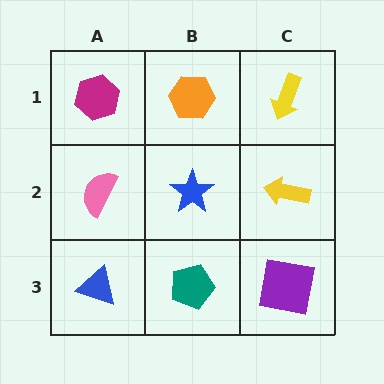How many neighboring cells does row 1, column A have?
2.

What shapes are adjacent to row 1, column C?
A yellow arrow (row 2, column C), an orange hexagon (row 1, column B).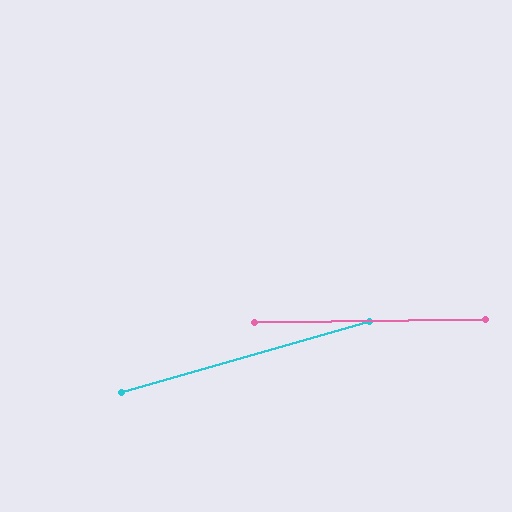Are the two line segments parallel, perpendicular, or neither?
Neither parallel nor perpendicular — they differ by about 15°.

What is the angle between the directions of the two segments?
Approximately 15 degrees.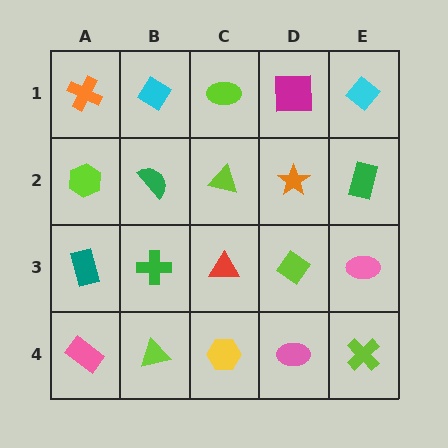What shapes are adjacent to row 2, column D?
A magenta square (row 1, column D), a lime diamond (row 3, column D), a lime triangle (row 2, column C), a green rectangle (row 2, column E).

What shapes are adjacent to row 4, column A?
A teal rectangle (row 3, column A), a lime triangle (row 4, column B).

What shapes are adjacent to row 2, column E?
A cyan diamond (row 1, column E), a pink ellipse (row 3, column E), an orange star (row 2, column D).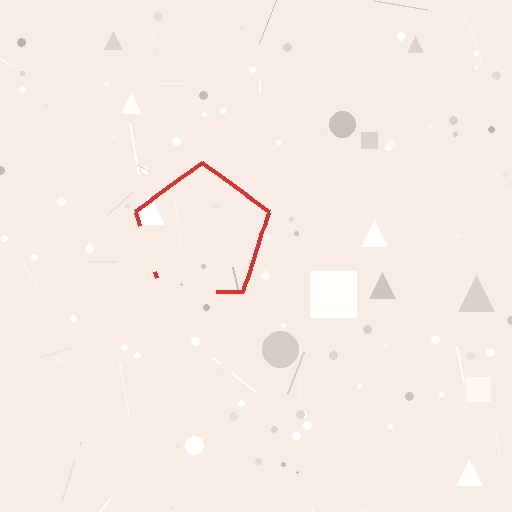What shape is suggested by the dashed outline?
The dashed outline suggests a pentagon.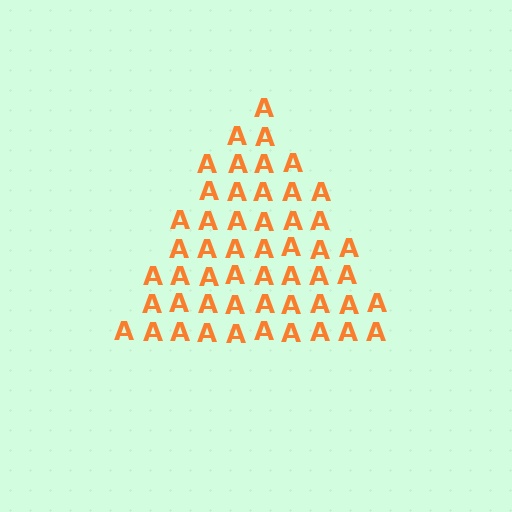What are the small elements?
The small elements are letter A's.